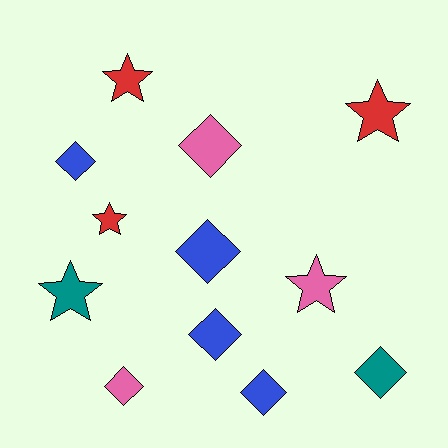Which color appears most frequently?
Blue, with 4 objects.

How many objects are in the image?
There are 12 objects.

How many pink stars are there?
There is 1 pink star.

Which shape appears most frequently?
Diamond, with 7 objects.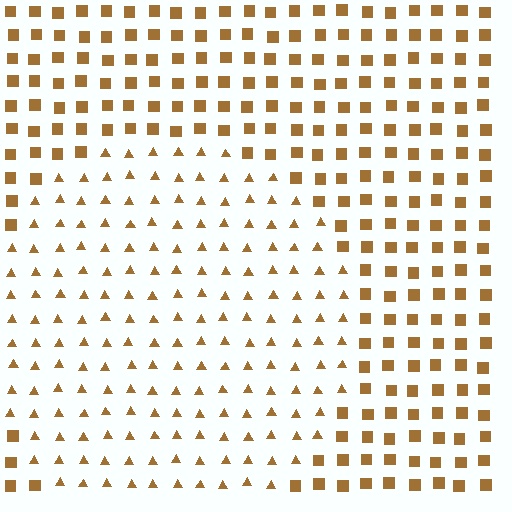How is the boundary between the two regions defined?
The boundary is defined by a change in element shape: triangles inside vs. squares outside. All elements share the same color and spacing.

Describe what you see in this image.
The image is filled with small brown elements arranged in a uniform grid. A circle-shaped region contains triangles, while the surrounding area contains squares. The boundary is defined purely by the change in element shape.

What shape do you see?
I see a circle.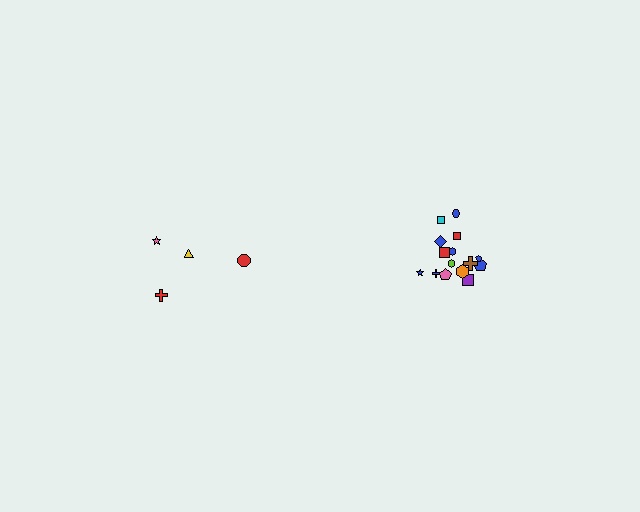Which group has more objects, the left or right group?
The right group.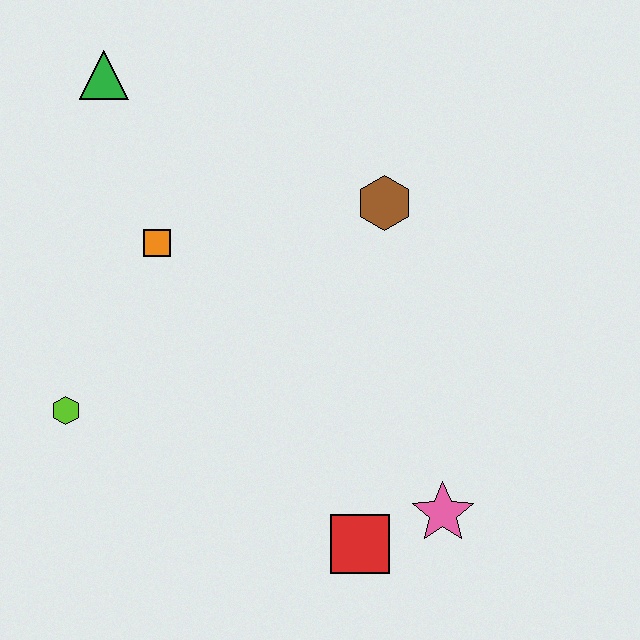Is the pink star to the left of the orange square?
No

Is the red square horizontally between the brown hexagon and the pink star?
No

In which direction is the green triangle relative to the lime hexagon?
The green triangle is above the lime hexagon.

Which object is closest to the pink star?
The red square is closest to the pink star.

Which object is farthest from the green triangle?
The pink star is farthest from the green triangle.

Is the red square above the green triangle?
No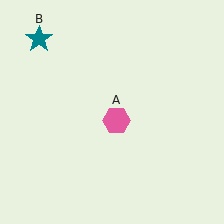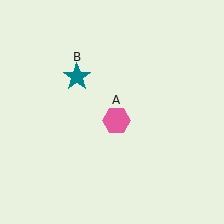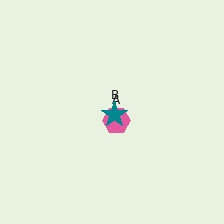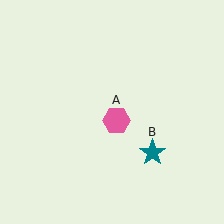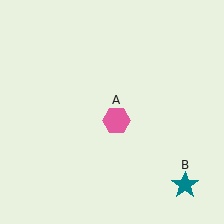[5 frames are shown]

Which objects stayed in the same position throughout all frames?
Pink hexagon (object A) remained stationary.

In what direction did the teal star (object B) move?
The teal star (object B) moved down and to the right.